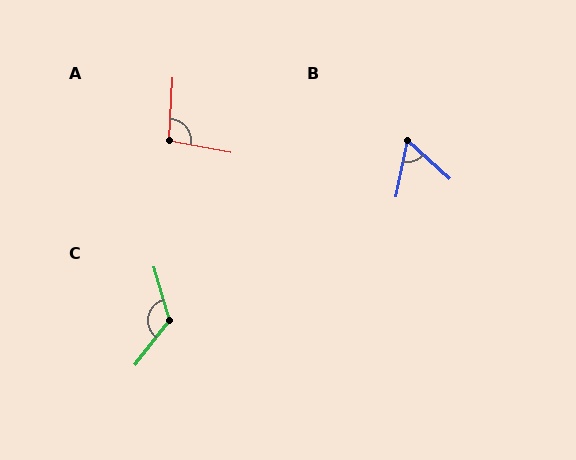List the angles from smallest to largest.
B (60°), A (97°), C (126°).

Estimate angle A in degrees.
Approximately 97 degrees.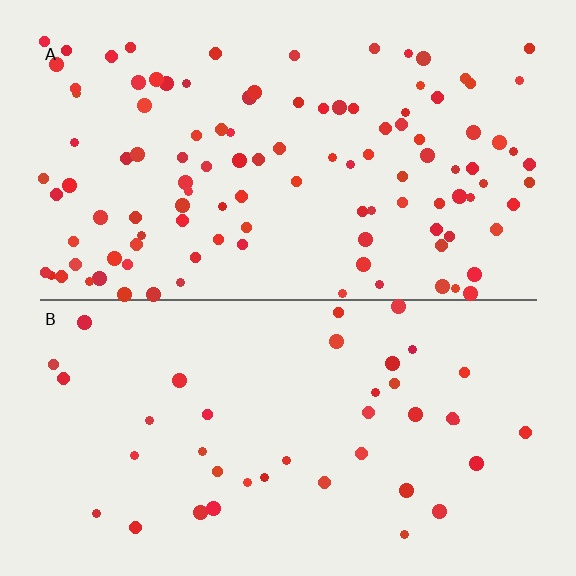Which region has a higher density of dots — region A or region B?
A (the top).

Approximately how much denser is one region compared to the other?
Approximately 2.8× — region A over region B.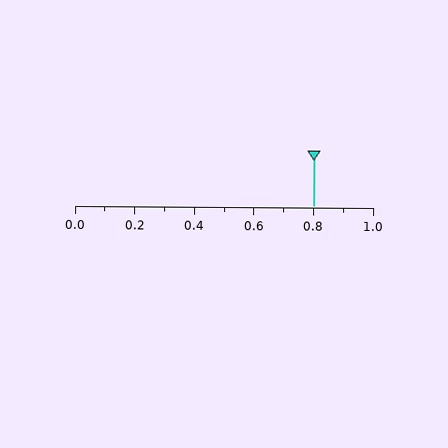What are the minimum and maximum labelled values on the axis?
The axis runs from 0.0 to 1.0.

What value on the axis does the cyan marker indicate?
The marker indicates approximately 0.8.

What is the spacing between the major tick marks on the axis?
The major ticks are spaced 0.2 apart.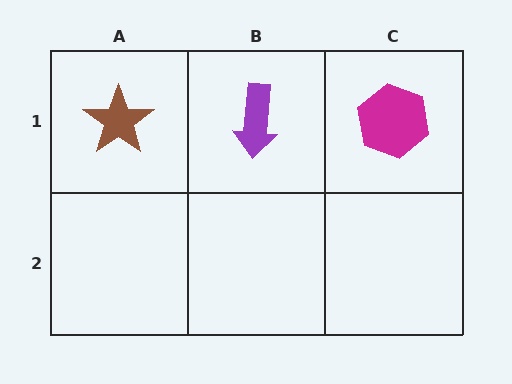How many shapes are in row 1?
3 shapes.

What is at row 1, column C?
A magenta hexagon.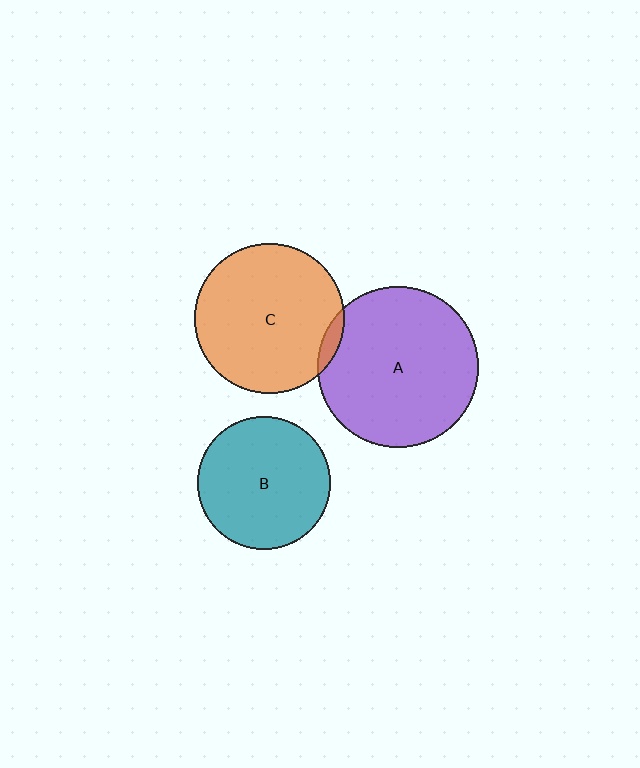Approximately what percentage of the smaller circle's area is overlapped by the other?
Approximately 5%.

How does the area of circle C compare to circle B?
Approximately 1.3 times.